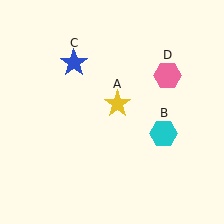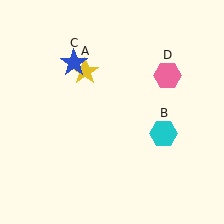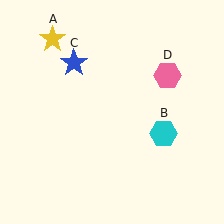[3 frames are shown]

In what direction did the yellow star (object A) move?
The yellow star (object A) moved up and to the left.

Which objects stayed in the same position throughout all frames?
Cyan hexagon (object B) and blue star (object C) and pink hexagon (object D) remained stationary.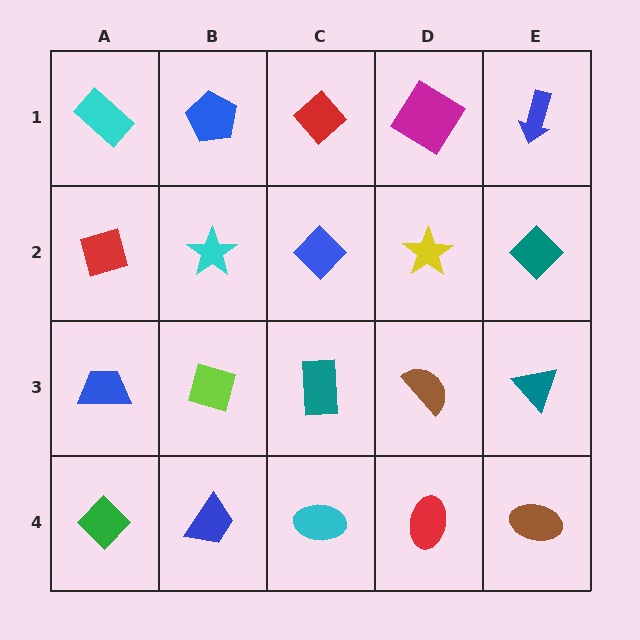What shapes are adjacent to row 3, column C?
A blue diamond (row 2, column C), a cyan ellipse (row 4, column C), a lime diamond (row 3, column B), a brown semicircle (row 3, column D).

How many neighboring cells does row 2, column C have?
4.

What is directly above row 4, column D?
A brown semicircle.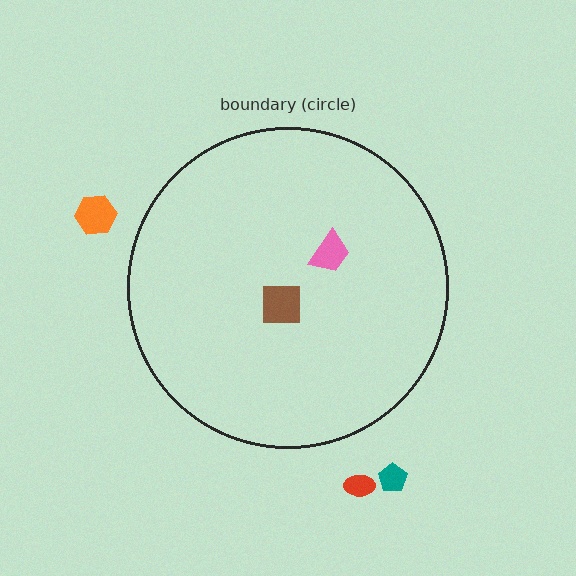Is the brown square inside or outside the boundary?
Inside.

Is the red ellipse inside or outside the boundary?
Outside.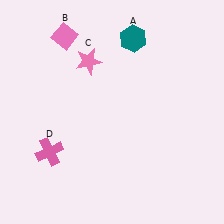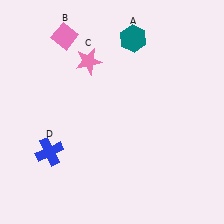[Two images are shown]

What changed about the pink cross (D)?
In Image 1, D is pink. In Image 2, it changed to blue.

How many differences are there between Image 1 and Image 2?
There is 1 difference between the two images.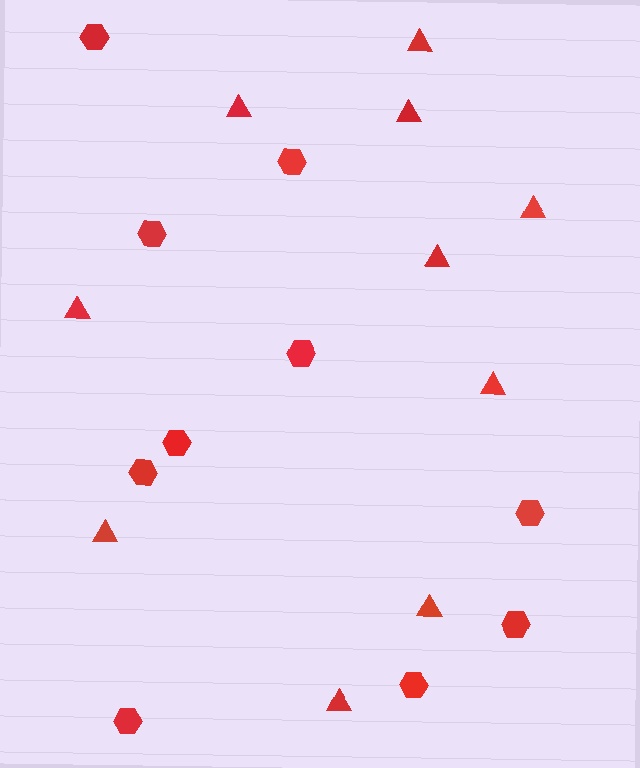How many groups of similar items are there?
There are 2 groups: one group of hexagons (10) and one group of triangles (10).